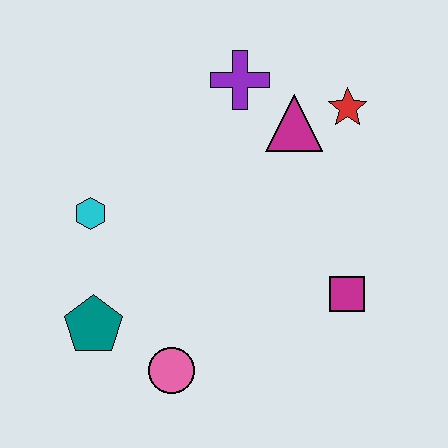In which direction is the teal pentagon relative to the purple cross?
The teal pentagon is below the purple cross.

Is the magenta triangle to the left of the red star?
Yes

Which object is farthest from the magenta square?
The cyan hexagon is farthest from the magenta square.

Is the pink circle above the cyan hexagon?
No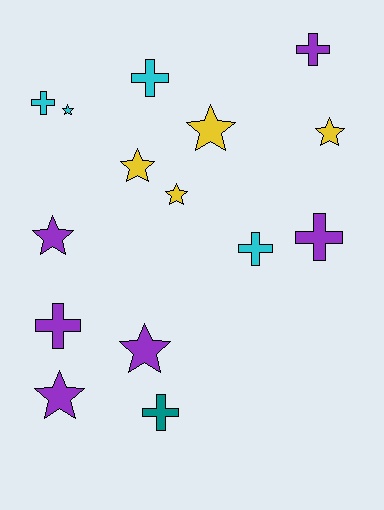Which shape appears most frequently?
Star, with 8 objects.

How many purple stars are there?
There are 3 purple stars.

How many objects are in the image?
There are 15 objects.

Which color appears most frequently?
Purple, with 6 objects.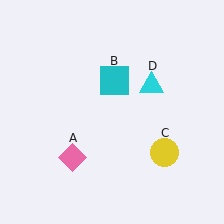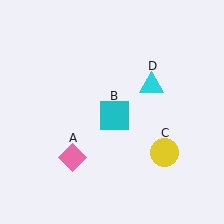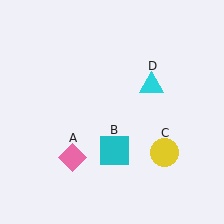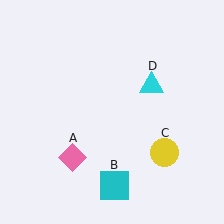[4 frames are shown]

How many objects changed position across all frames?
1 object changed position: cyan square (object B).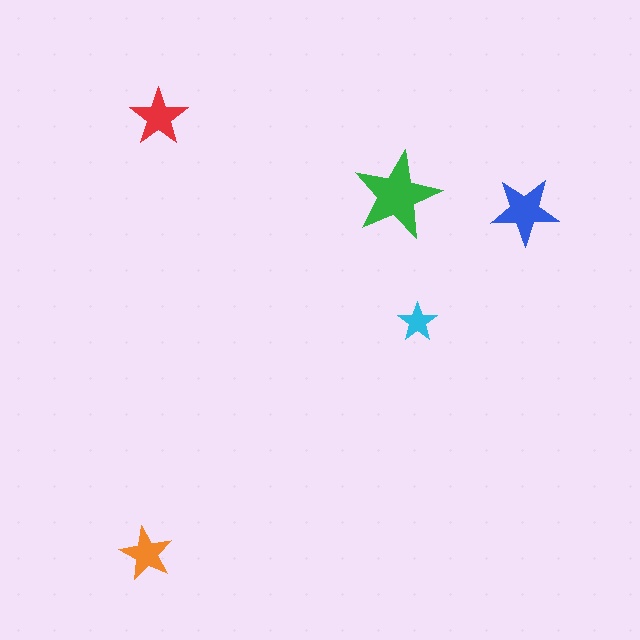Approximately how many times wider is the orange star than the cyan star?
About 1.5 times wider.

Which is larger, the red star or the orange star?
The red one.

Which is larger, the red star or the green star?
The green one.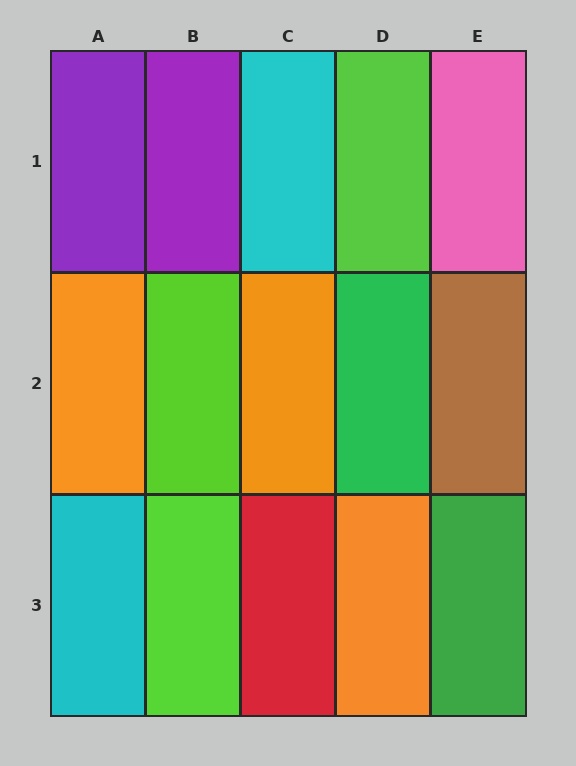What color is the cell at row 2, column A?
Orange.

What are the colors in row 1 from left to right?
Purple, purple, cyan, lime, pink.